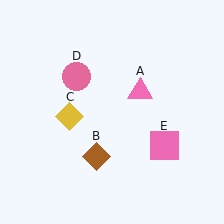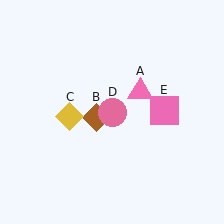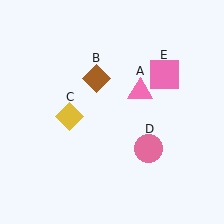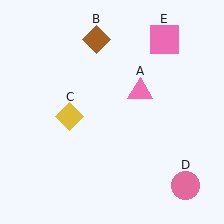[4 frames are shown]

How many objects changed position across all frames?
3 objects changed position: brown diamond (object B), pink circle (object D), pink square (object E).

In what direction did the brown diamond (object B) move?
The brown diamond (object B) moved up.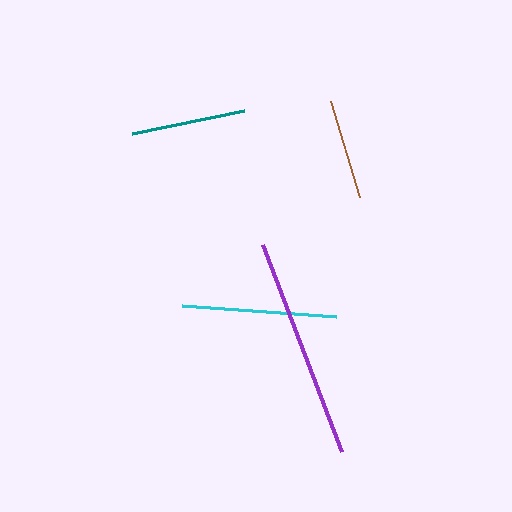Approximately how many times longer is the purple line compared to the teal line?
The purple line is approximately 1.9 times the length of the teal line.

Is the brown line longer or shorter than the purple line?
The purple line is longer than the brown line.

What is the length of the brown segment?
The brown segment is approximately 101 pixels long.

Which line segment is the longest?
The purple line is the longest at approximately 222 pixels.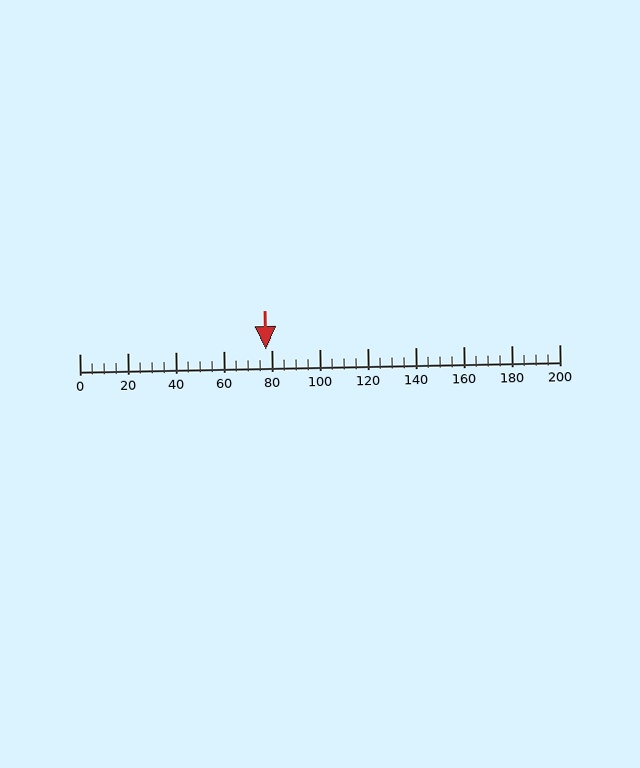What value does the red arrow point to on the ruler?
The red arrow points to approximately 78.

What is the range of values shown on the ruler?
The ruler shows values from 0 to 200.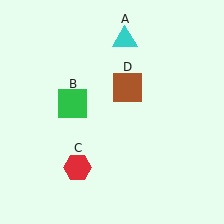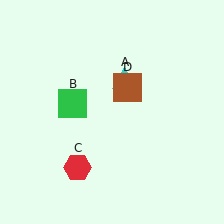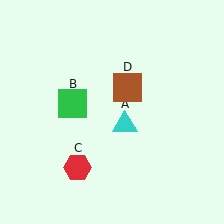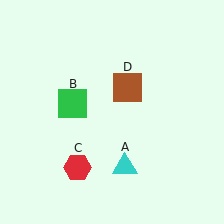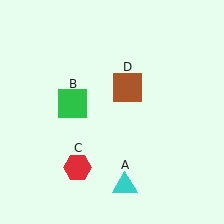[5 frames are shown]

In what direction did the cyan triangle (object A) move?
The cyan triangle (object A) moved down.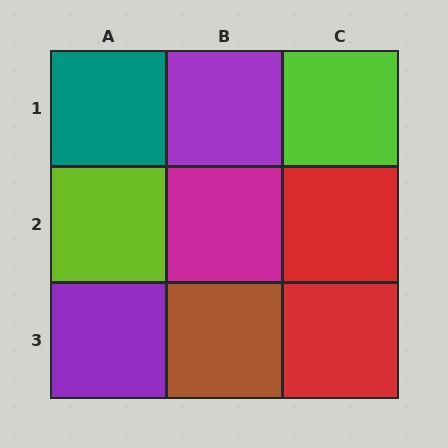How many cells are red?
2 cells are red.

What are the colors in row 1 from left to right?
Teal, purple, lime.